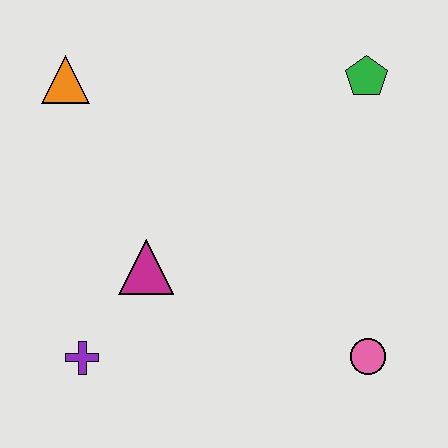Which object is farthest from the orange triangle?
The pink circle is farthest from the orange triangle.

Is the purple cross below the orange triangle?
Yes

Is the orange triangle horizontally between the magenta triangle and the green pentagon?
No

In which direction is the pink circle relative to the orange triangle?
The pink circle is to the right of the orange triangle.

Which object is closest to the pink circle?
The magenta triangle is closest to the pink circle.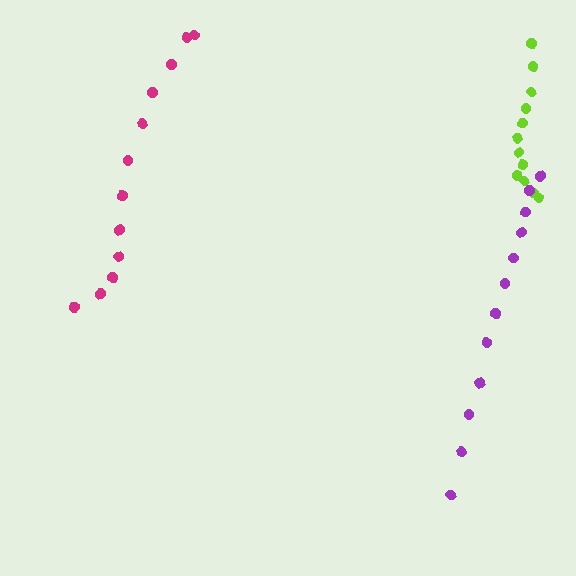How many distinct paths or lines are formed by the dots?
There are 3 distinct paths.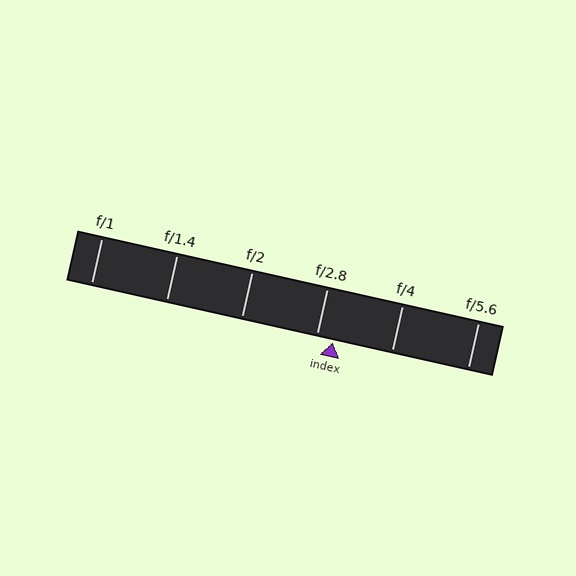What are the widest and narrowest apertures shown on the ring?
The widest aperture shown is f/1 and the narrowest is f/5.6.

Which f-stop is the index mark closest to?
The index mark is closest to f/2.8.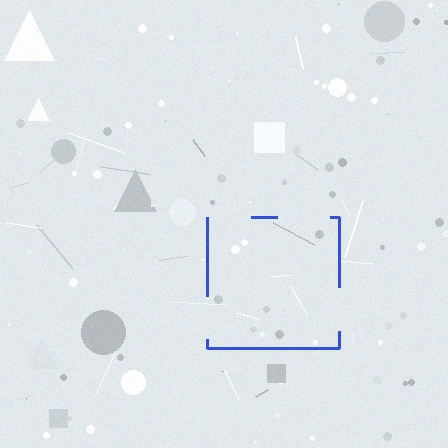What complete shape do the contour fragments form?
The contour fragments form a square.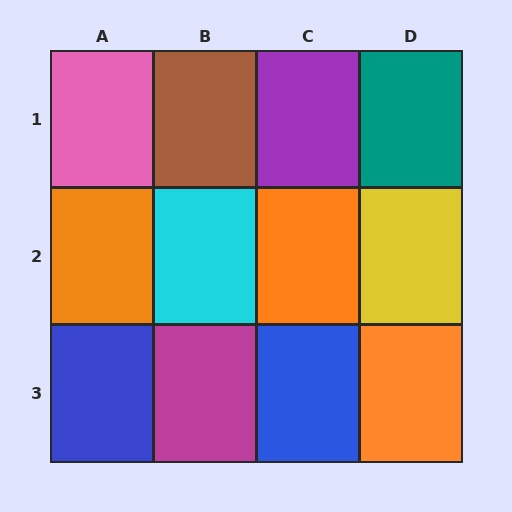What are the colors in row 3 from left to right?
Blue, magenta, blue, orange.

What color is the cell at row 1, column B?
Brown.